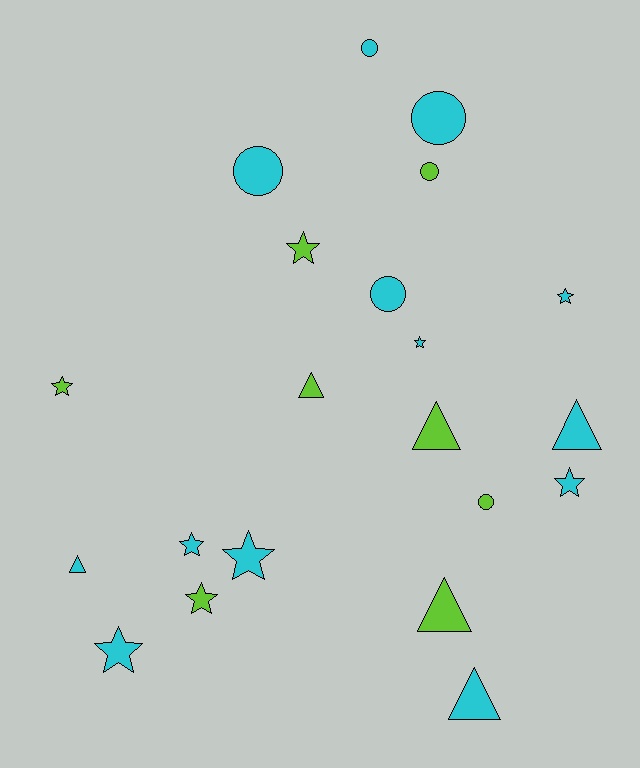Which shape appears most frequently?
Star, with 9 objects.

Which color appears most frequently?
Cyan, with 13 objects.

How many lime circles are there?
There are 2 lime circles.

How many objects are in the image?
There are 21 objects.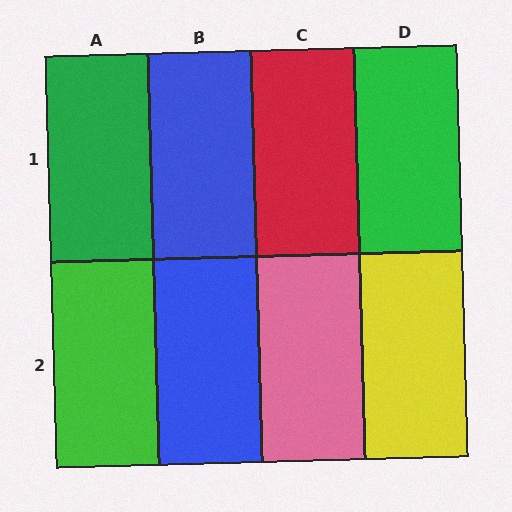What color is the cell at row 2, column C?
Pink.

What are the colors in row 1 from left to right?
Green, blue, red, green.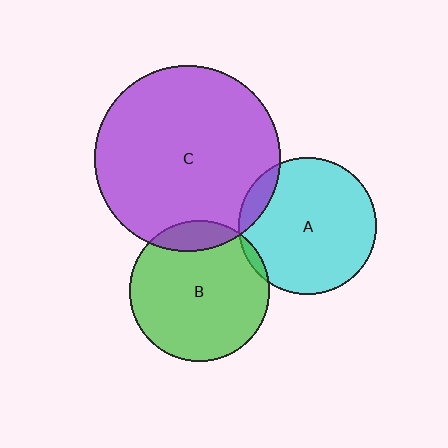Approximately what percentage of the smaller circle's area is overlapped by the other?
Approximately 10%.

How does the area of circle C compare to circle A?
Approximately 1.8 times.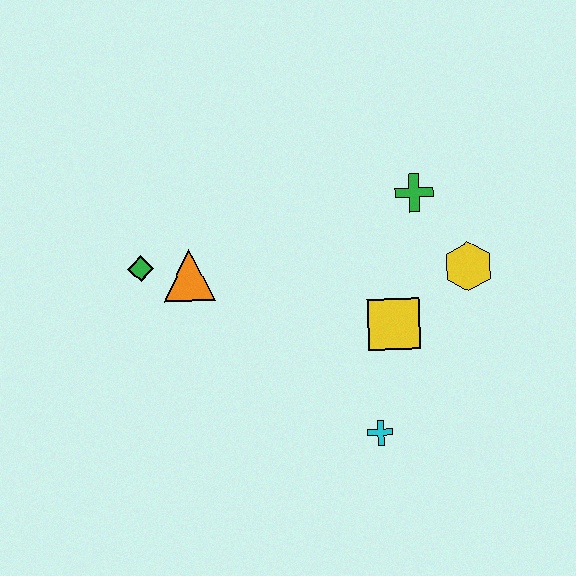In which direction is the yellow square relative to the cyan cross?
The yellow square is above the cyan cross.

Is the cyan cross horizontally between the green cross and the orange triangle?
Yes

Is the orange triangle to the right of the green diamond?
Yes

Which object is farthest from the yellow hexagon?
The green diamond is farthest from the yellow hexagon.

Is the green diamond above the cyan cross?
Yes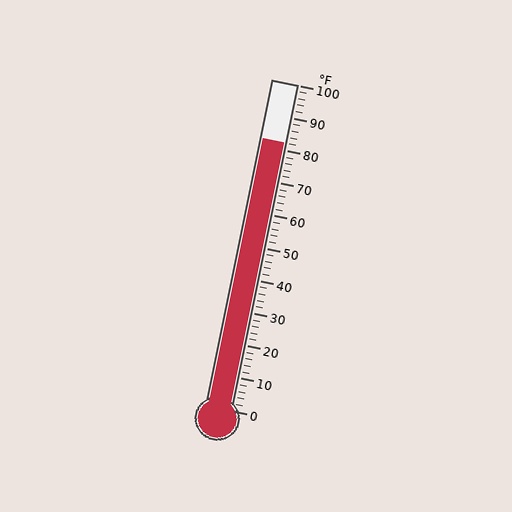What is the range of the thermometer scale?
The thermometer scale ranges from 0°F to 100°F.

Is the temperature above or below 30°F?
The temperature is above 30°F.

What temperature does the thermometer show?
The thermometer shows approximately 82°F.